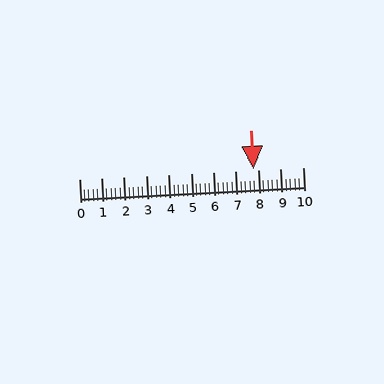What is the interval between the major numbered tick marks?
The major tick marks are spaced 1 units apart.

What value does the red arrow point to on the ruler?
The red arrow points to approximately 7.8.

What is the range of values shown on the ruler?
The ruler shows values from 0 to 10.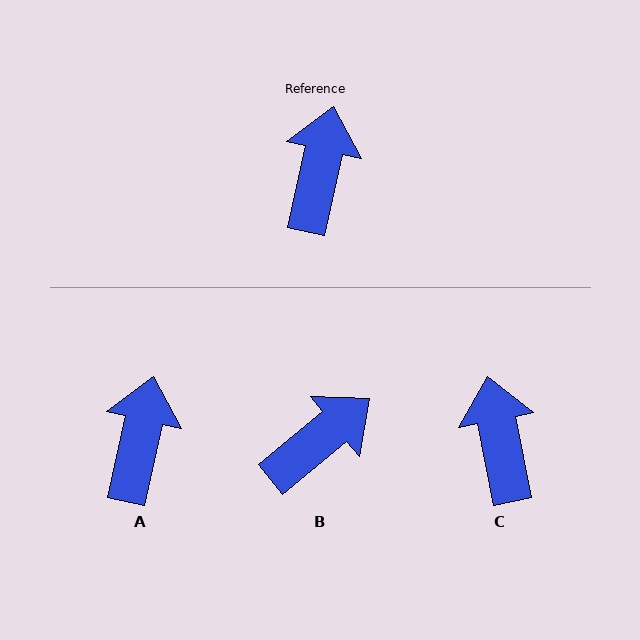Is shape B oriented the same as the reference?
No, it is off by about 38 degrees.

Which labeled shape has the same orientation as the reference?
A.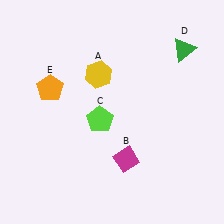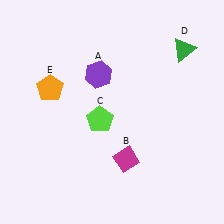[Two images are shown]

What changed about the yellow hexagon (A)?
In Image 1, A is yellow. In Image 2, it changed to purple.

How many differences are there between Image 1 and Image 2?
There is 1 difference between the two images.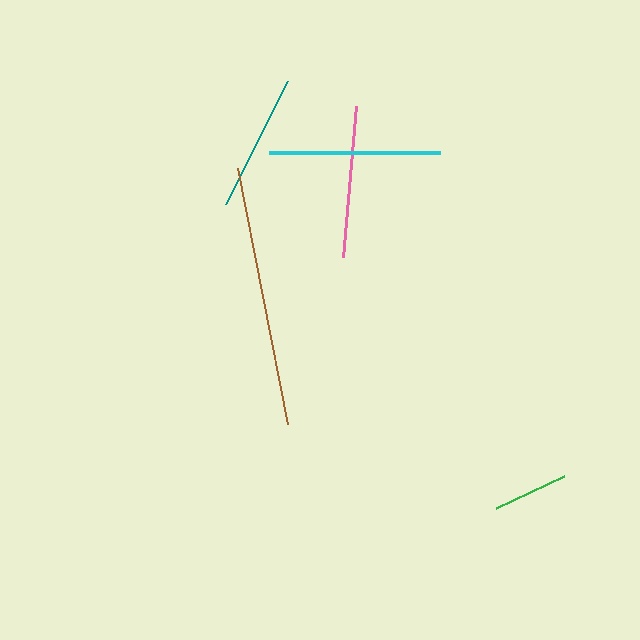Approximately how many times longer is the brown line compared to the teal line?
The brown line is approximately 1.9 times the length of the teal line.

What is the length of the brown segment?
The brown segment is approximately 260 pixels long.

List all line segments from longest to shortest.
From longest to shortest: brown, cyan, pink, teal, green.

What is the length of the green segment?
The green segment is approximately 75 pixels long.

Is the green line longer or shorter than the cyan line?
The cyan line is longer than the green line.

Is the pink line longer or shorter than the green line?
The pink line is longer than the green line.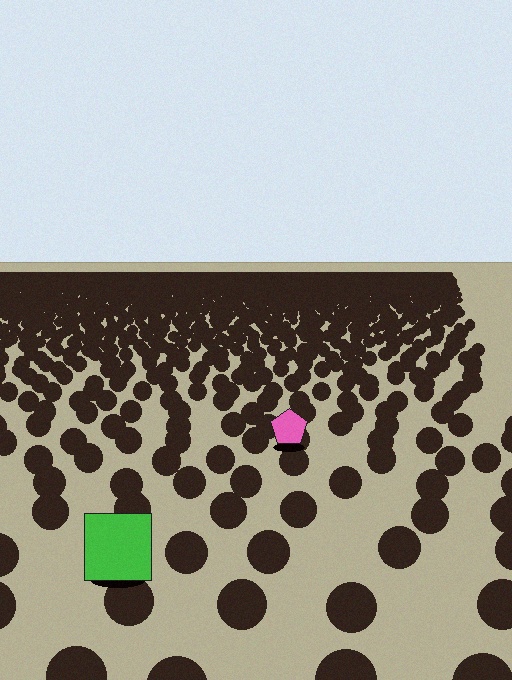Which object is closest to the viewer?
The green square is closest. The texture marks near it are larger and more spread out.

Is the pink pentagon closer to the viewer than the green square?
No. The green square is closer — you can tell from the texture gradient: the ground texture is coarser near it.